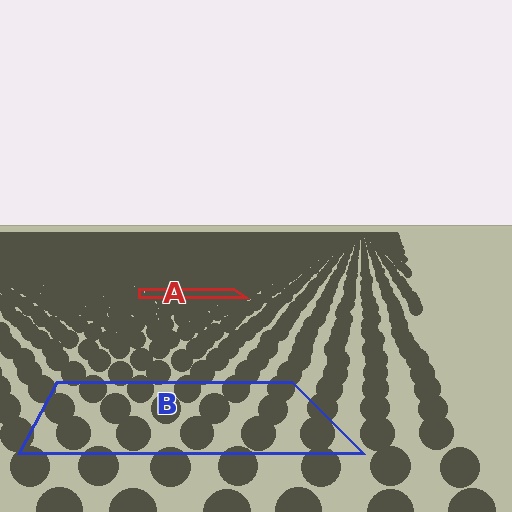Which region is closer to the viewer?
Region B is closer. The texture elements there are larger and more spread out.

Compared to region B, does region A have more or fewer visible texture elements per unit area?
Region A has more texture elements per unit area — they are packed more densely because it is farther away.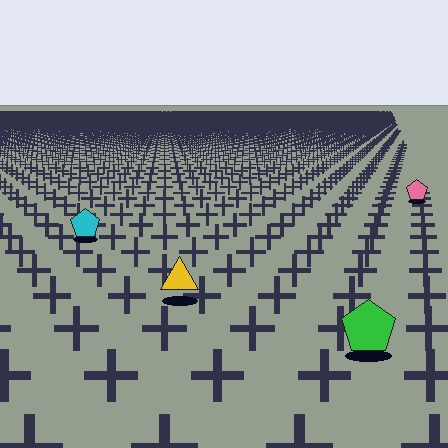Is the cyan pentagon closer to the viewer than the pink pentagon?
Yes. The cyan pentagon is closer — you can tell from the texture gradient: the ground texture is coarser near it.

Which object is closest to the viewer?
The green pentagon is closest. The texture marks near it are larger and more spread out.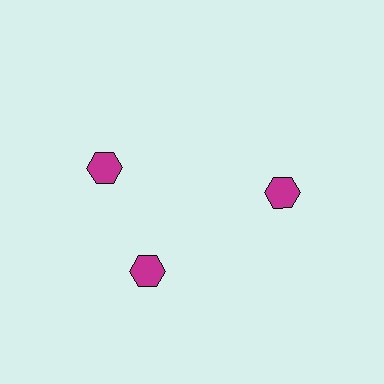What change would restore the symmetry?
The symmetry would be restored by rotating it back into even spacing with its neighbors so that all 3 hexagons sit at equal angles and equal distance from the center.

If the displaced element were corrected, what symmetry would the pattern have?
It would have 3-fold rotational symmetry — the pattern would map onto itself every 120 degrees.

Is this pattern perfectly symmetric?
No. The 3 magenta hexagons are arranged in a ring, but one element near the 11 o'clock position is rotated out of alignment along the ring, breaking the 3-fold rotational symmetry.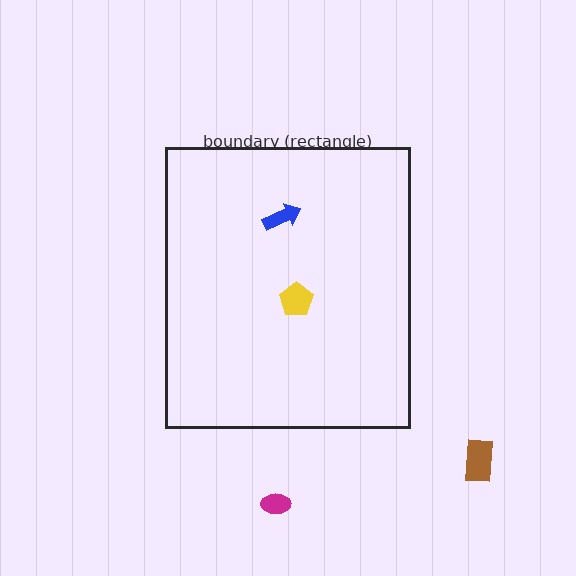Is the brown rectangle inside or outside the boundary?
Outside.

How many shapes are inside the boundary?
2 inside, 2 outside.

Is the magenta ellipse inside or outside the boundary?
Outside.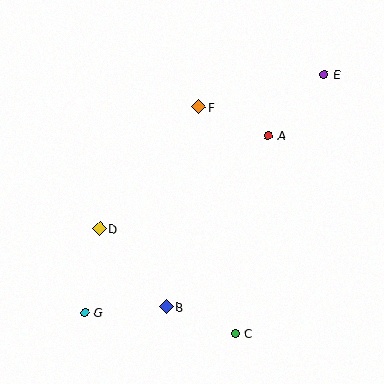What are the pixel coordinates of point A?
Point A is at (268, 136).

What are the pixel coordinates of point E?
Point E is at (324, 74).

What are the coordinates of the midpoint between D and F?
The midpoint between D and F is at (149, 168).